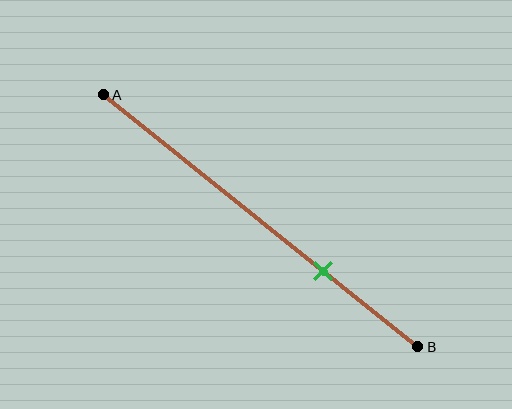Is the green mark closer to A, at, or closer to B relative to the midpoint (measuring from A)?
The green mark is closer to point B than the midpoint of segment AB.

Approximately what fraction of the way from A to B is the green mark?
The green mark is approximately 70% of the way from A to B.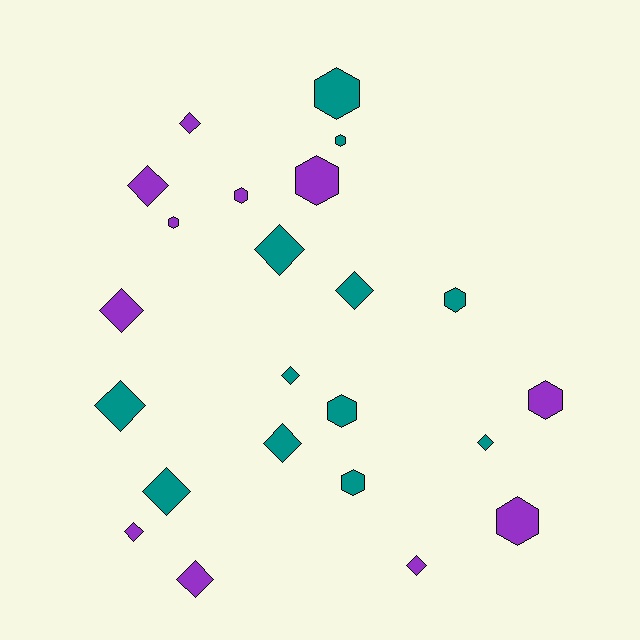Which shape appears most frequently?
Diamond, with 13 objects.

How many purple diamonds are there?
There are 6 purple diamonds.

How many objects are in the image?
There are 23 objects.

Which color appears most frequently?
Teal, with 12 objects.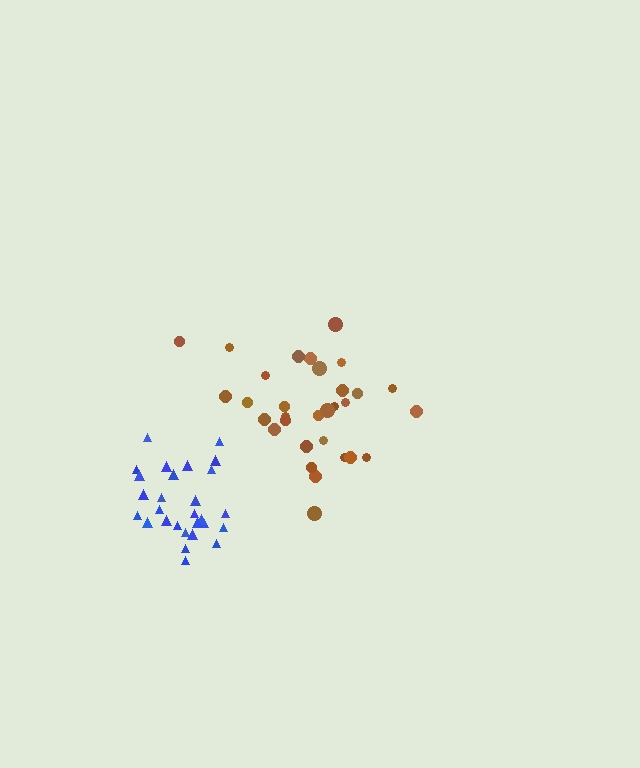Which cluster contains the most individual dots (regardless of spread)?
Brown (31).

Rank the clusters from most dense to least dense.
blue, brown.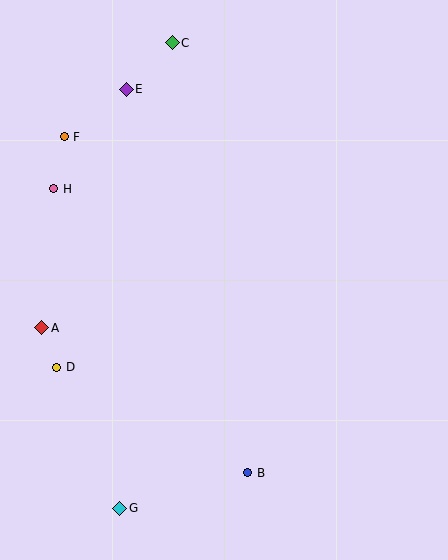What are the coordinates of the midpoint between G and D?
The midpoint between G and D is at (88, 438).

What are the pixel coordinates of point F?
Point F is at (64, 137).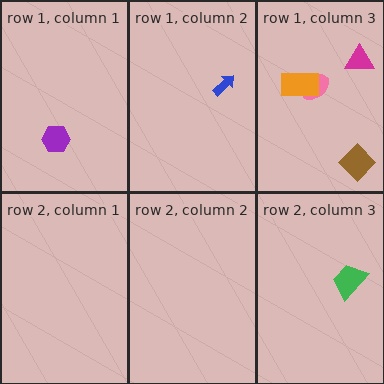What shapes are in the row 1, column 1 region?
The purple hexagon.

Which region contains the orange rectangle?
The row 1, column 3 region.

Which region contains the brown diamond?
The row 1, column 3 region.